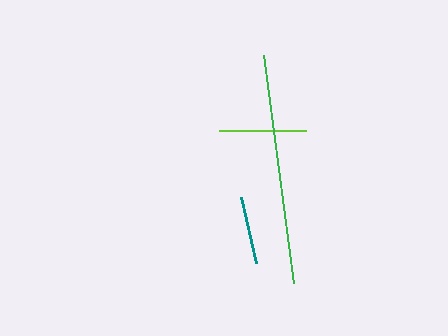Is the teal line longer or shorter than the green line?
The green line is longer than the teal line.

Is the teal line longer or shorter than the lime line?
The lime line is longer than the teal line.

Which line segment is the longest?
The green line is the longest at approximately 230 pixels.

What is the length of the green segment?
The green segment is approximately 230 pixels long.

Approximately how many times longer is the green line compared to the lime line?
The green line is approximately 2.6 times the length of the lime line.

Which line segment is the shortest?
The teal line is the shortest at approximately 67 pixels.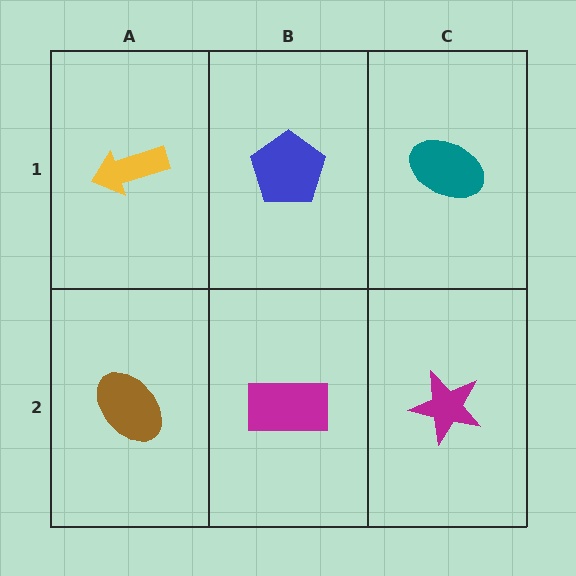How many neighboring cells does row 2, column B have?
3.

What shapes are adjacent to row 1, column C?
A magenta star (row 2, column C), a blue pentagon (row 1, column B).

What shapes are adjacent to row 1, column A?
A brown ellipse (row 2, column A), a blue pentagon (row 1, column B).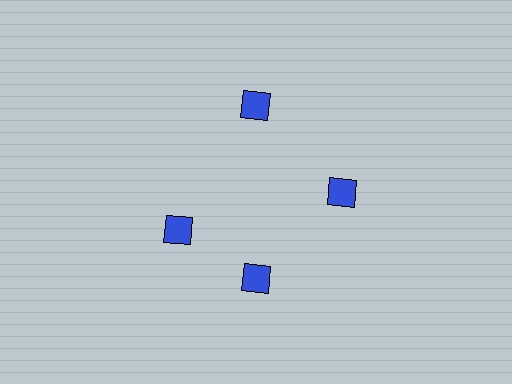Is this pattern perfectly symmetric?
No. The 4 blue diamonds are arranged in a ring, but one element near the 9 o'clock position is rotated out of alignment along the ring, breaking the 4-fold rotational symmetry.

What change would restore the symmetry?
The symmetry would be restored by rotating it back into even spacing with its neighbors so that all 4 diamonds sit at equal angles and equal distance from the center.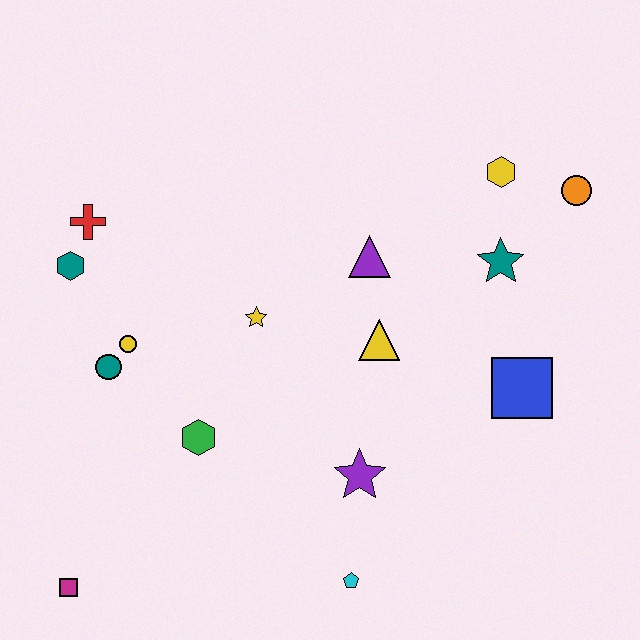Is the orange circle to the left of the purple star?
No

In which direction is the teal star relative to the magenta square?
The teal star is to the right of the magenta square.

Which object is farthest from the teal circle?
The orange circle is farthest from the teal circle.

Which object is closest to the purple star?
The cyan pentagon is closest to the purple star.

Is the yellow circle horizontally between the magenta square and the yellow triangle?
Yes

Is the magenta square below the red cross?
Yes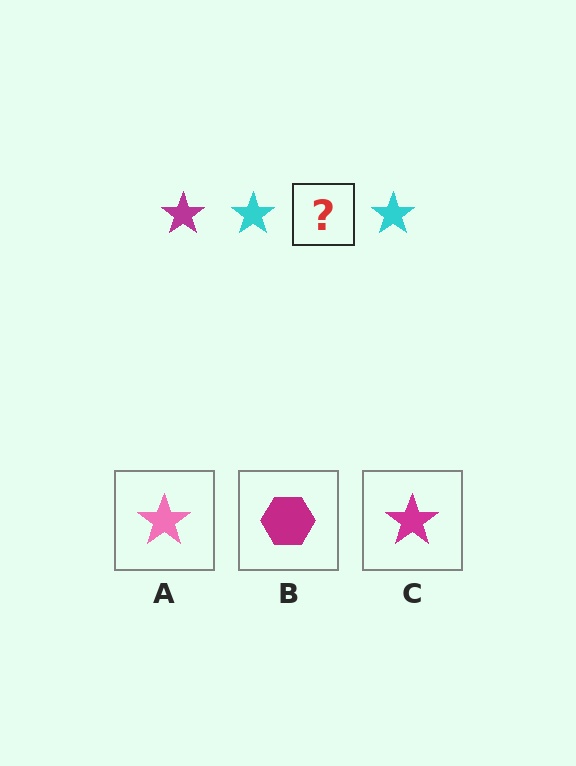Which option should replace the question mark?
Option C.